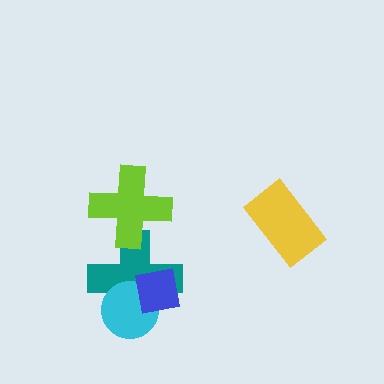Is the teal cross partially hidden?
Yes, it is partially covered by another shape.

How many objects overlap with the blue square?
2 objects overlap with the blue square.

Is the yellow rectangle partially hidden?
No, no other shape covers it.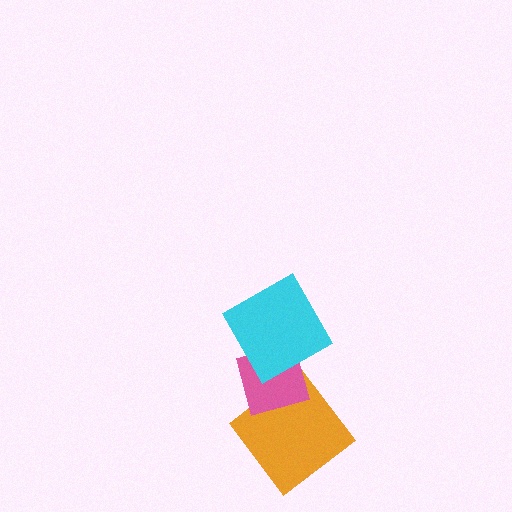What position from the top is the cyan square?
The cyan square is 1st from the top.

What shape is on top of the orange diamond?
The pink diamond is on top of the orange diamond.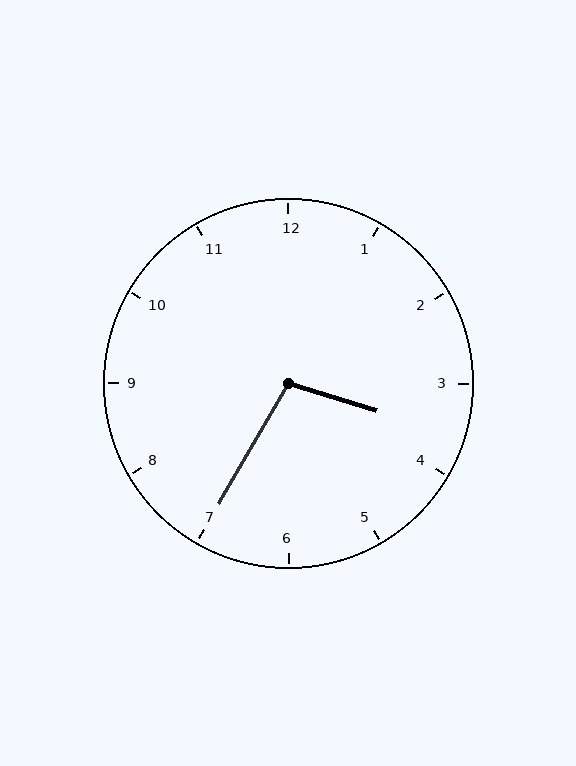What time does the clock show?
3:35.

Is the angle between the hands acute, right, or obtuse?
It is obtuse.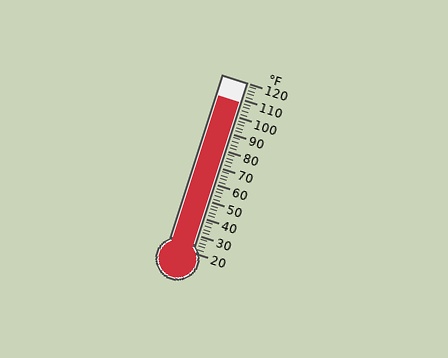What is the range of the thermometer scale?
The thermometer scale ranges from 20°F to 120°F.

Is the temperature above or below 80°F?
The temperature is above 80°F.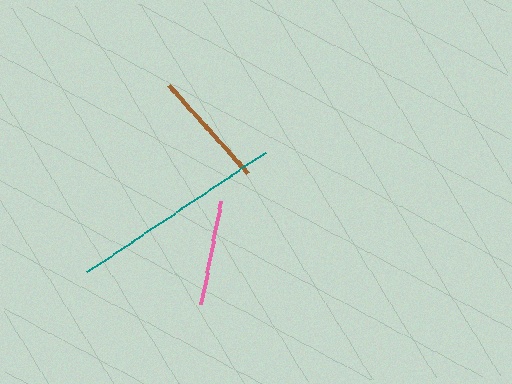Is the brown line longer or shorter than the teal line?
The teal line is longer than the brown line.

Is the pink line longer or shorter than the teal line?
The teal line is longer than the pink line.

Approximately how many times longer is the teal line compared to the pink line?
The teal line is approximately 2.0 times the length of the pink line.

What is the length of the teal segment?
The teal segment is approximately 215 pixels long.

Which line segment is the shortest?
The pink line is the shortest at approximately 105 pixels.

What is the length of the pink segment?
The pink segment is approximately 105 pixels long.